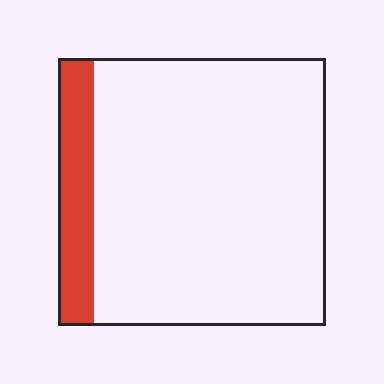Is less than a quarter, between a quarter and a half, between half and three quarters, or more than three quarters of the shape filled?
Less than a quarter.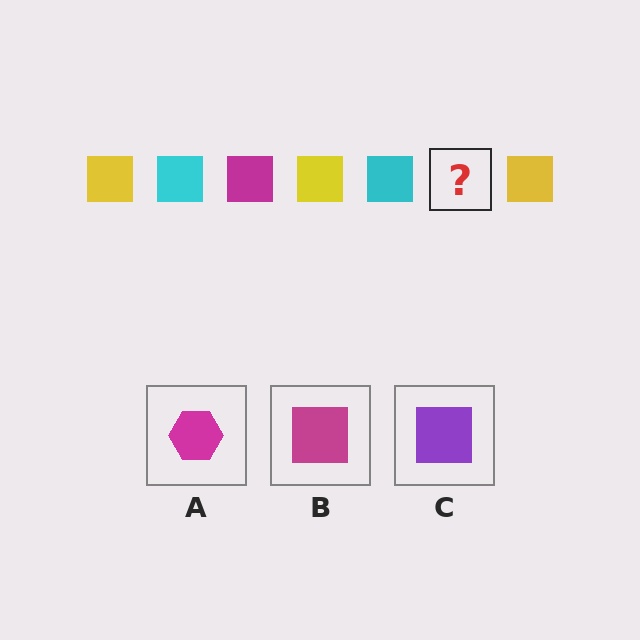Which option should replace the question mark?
Option B.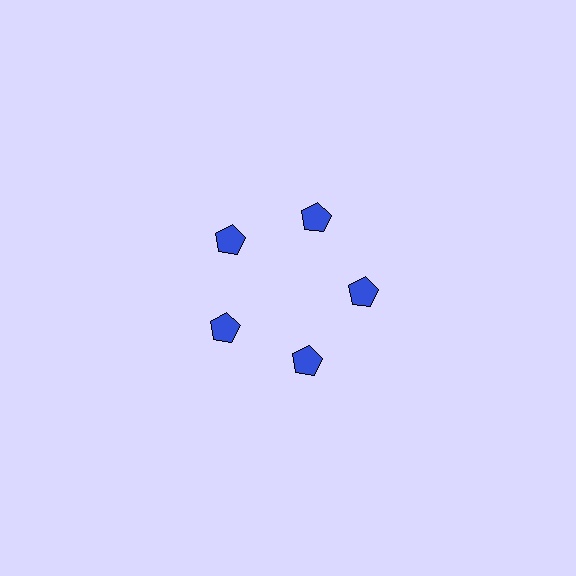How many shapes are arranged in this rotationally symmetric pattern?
There are 5 shapes, arranged in 5 groups of 1.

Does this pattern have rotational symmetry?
Yes, this pattern has 5-fold rotational symmetry. It looks the same after rotating 72 degrees around the center.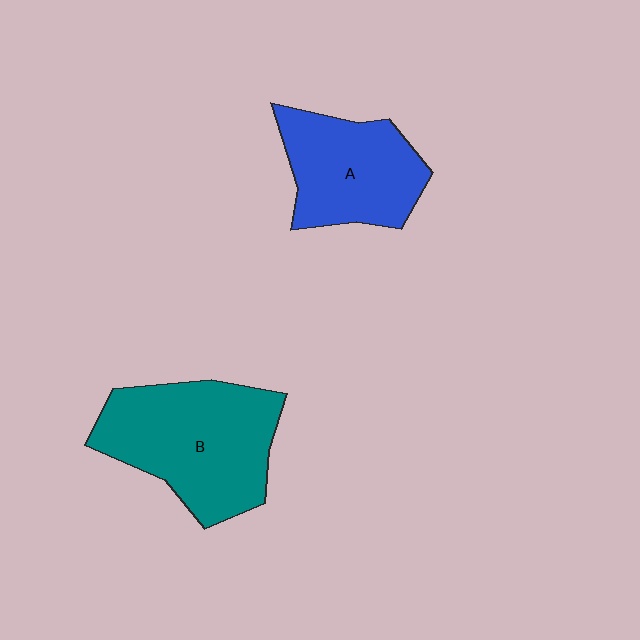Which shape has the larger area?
Shape B (teal).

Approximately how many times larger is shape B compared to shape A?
Approximately 1.4 times.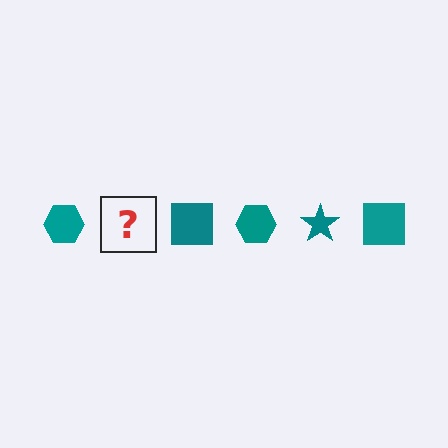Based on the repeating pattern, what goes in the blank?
The blank should be a teal star.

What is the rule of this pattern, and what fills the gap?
The rule is that the pattern cycles through hexagon, star, square shapes in teal. The gap should be filled with a teal star.